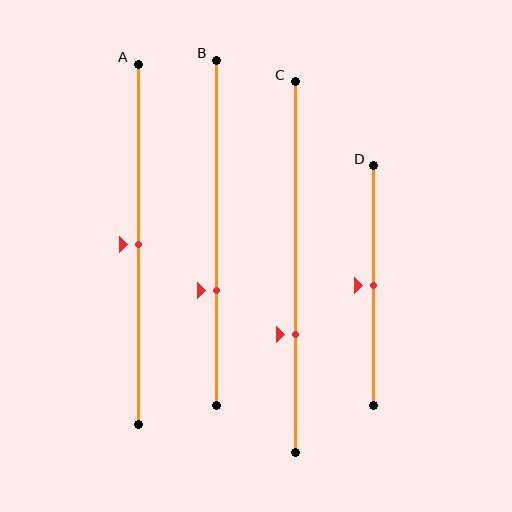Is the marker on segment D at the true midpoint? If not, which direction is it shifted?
Yes, the marker on segment D is at the true midpoint.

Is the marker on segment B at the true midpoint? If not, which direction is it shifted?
No, the marker on segment B is shifted downward by about 17% of the segment length.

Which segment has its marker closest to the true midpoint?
Segment A has its marker closest to the true midpoint.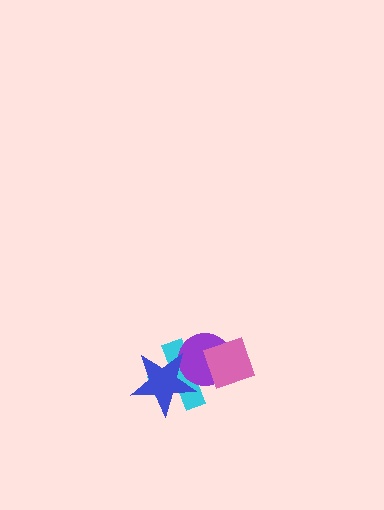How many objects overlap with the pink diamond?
2 objects overlap with the pink diamond.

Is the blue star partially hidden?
No, no other shape covers it.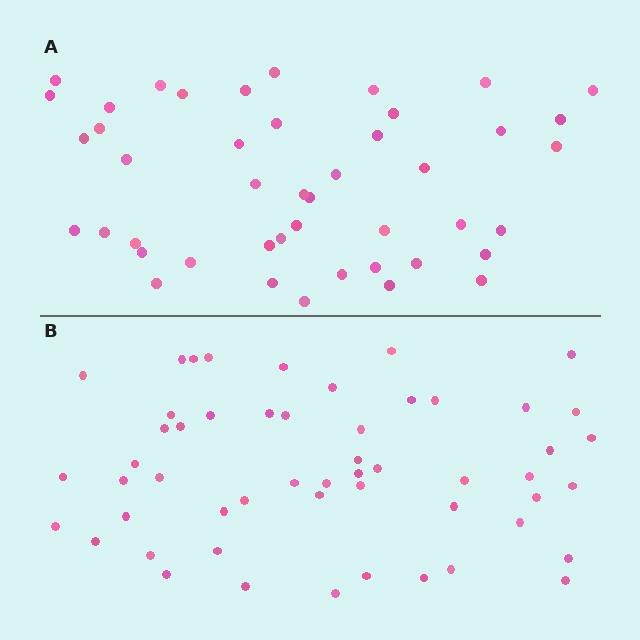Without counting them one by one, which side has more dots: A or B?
Region B (the bottom region) has more dots.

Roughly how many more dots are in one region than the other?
Region B has roughly 8 or so more dots than region A.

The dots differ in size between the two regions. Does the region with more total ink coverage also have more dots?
No. Region A has more total ink coverage because its dots are larger, but region B actually contains more individual dots. Total area can be misleading — the number of items is what matters here.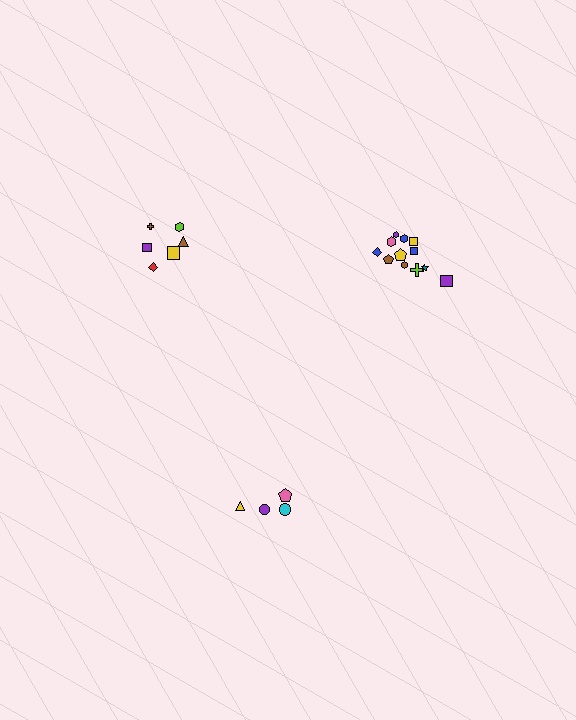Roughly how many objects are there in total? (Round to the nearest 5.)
Roughly 20 objects in total.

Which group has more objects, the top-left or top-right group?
The top-right group.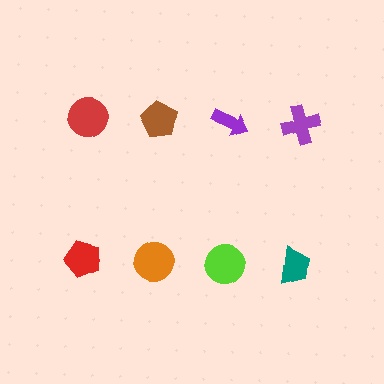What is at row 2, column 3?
A lime circle.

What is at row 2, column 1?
A red pentagon.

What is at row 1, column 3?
A purple arrow.